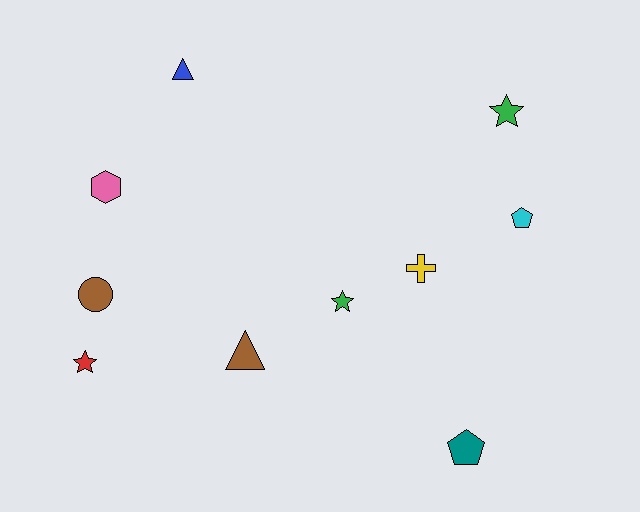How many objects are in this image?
There are 10 objects.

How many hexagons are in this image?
There is 1 hexagon.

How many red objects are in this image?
There is 1 red object.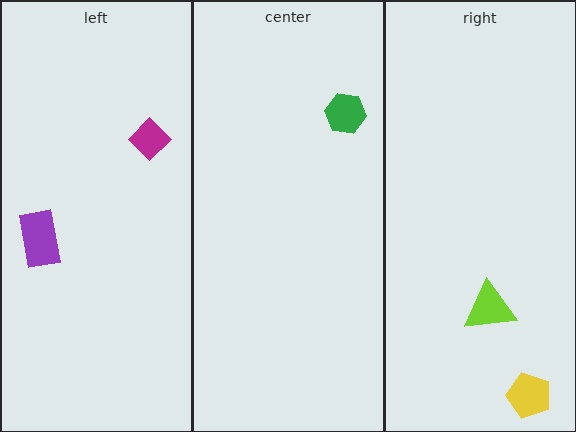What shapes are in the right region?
The lime triangle, the yellow pentagon.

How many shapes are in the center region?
1.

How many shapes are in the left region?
2.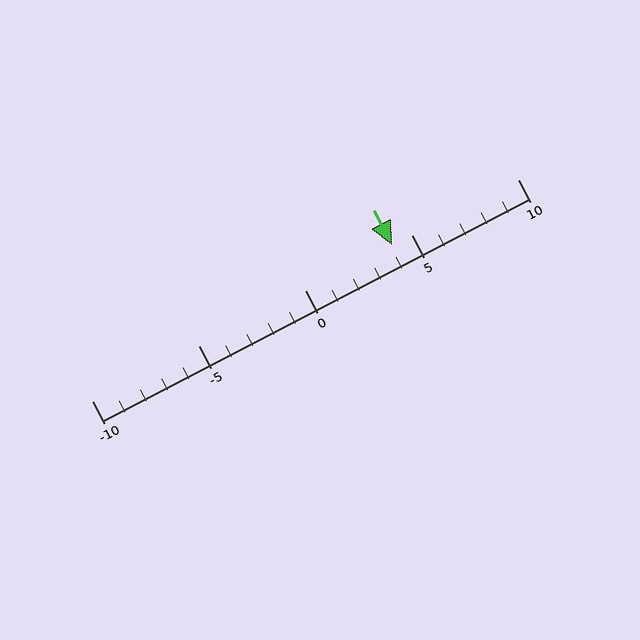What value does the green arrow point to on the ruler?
The green arrow points to approximately 4.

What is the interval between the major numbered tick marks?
The major tick marks are spaced 5 units apart.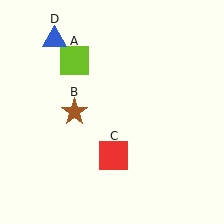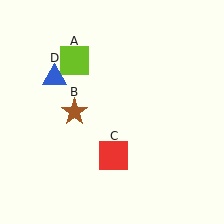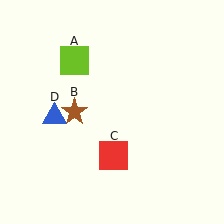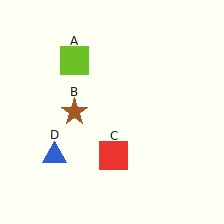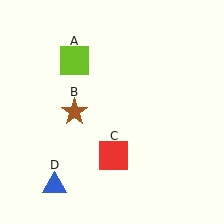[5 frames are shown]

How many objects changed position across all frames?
1 object changed position: blue triangle (object D).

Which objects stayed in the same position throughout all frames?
Lime square (object A) and brown star (object B) and red square (object C) remained stationary.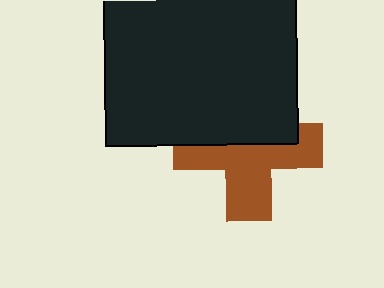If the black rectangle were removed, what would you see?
You would see the complete brown cross.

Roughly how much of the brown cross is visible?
About half of it is visible (roughly 57%).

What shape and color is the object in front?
The object in front is a black rectangle.